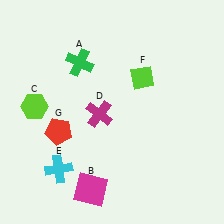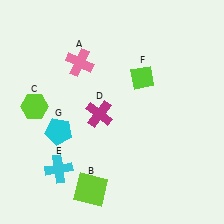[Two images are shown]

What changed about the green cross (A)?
In Image 1, A is green. In Image 2, it changed to pink.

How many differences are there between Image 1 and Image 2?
There are 3 differences between the two images.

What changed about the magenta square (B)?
In Image 1, B is magenta. In Image 2, it changed to lime.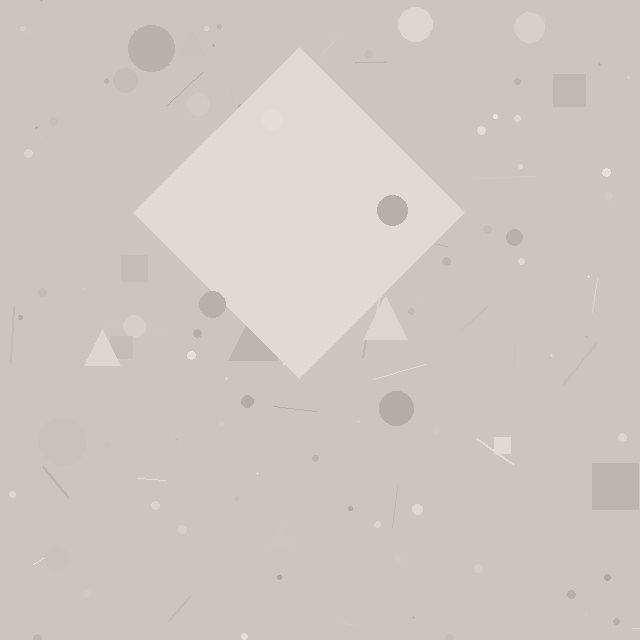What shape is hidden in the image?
A diamond is hidden in the image.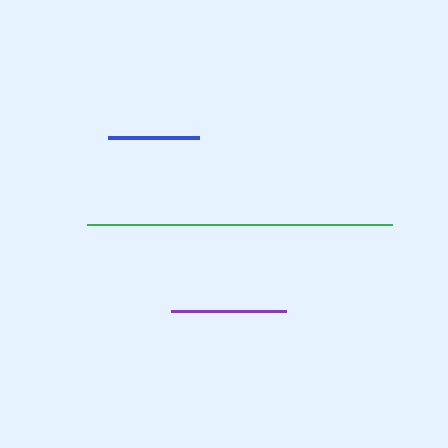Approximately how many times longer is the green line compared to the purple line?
The green line is approximately 2.7 times the length of the purple line.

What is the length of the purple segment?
The purple segment is approximately 115 pixels long.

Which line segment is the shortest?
The blue line is the shortest at approximately 91 pixels.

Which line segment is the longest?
The green line is the longest at approximately 306 pixels.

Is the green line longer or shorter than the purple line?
The green line is longer than the purple line.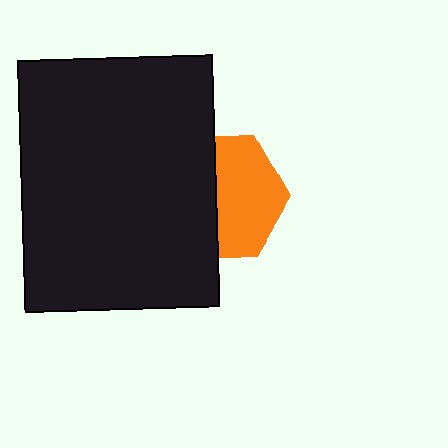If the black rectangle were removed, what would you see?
You would see the complete orange hexagon.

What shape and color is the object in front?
The object in front is a black rectangle.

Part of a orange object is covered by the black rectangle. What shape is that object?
It is a hexagon.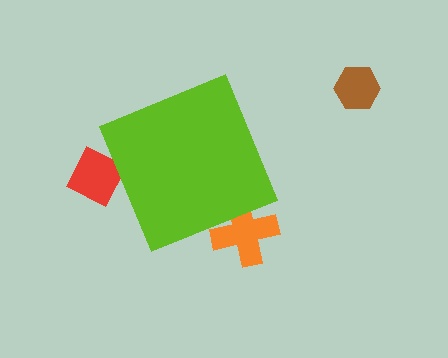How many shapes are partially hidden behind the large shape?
2 shapes are partially hidden.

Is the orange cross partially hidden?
Yes, the orange cross is partially hidden behind the lime diamond.